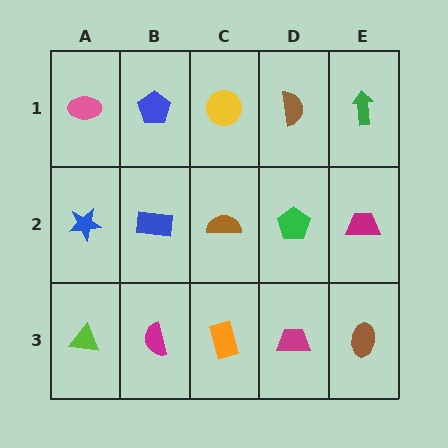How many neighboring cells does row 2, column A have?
3.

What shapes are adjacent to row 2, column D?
A brown semicircle (row 1, column D), a magenta trapezoid (row 3, column D), a brown semicircle (row 2, column C), a magenta trapezoid (row 2, column E).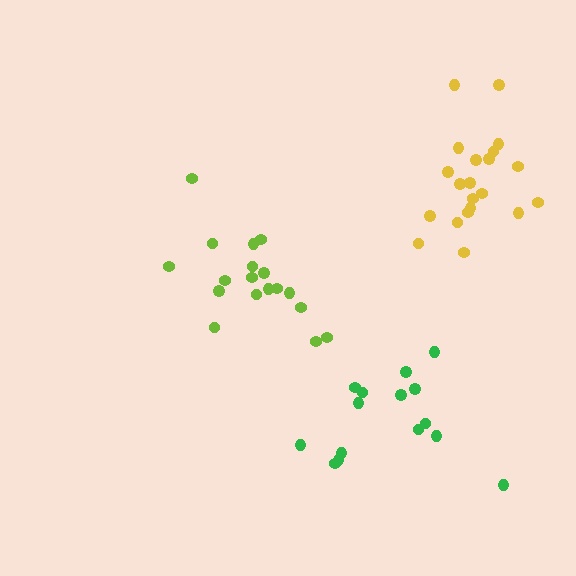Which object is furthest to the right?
The yellow cluster is rightmost.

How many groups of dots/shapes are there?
There are 3 groups.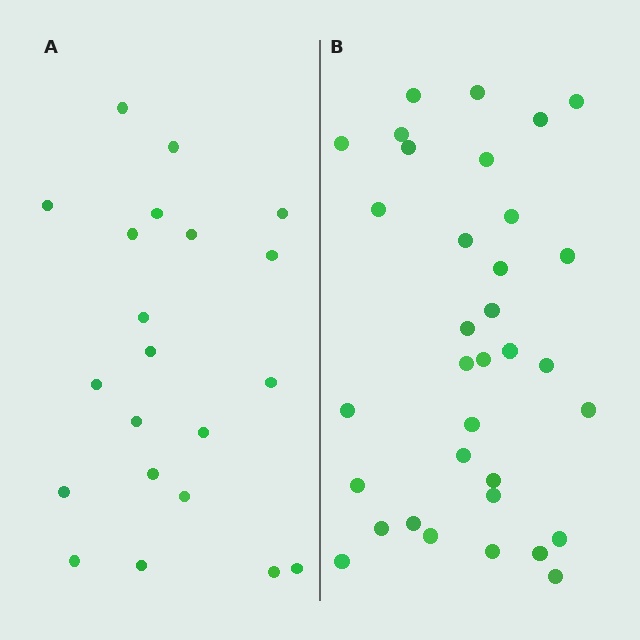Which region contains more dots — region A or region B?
Region B (the right region) has more dots.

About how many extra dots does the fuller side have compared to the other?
Region B has approximately 15 more dots than region A.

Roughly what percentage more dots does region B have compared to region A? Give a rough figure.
About 60% more.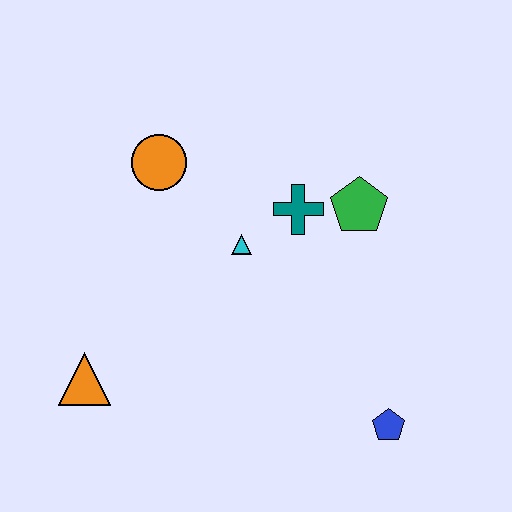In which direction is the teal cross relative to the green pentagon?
The teal cross is to the left of the green pentagon.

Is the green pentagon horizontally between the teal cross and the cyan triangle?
No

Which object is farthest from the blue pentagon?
The orange circle is farthest from the blue pentagon.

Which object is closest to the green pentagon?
The teal cross is closest to the green pentagon.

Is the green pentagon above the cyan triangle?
Yes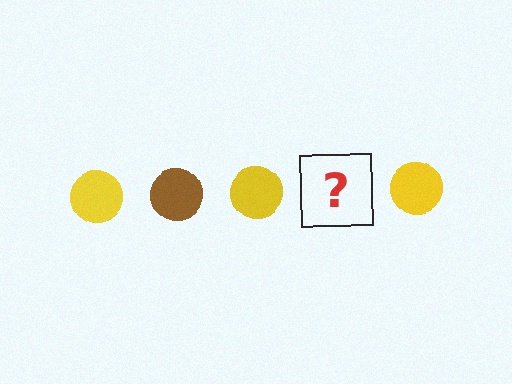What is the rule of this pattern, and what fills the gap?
The rule is that the pattern cycles through yellow, brown circles. The gap should be filled with a brown circle.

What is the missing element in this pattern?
The missing element is a brown circle.